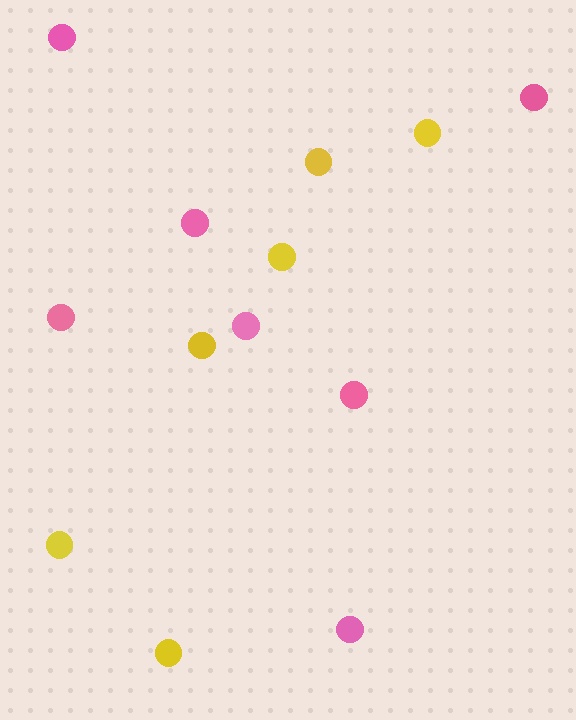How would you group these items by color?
There are 2 groups: one group of pink circles (7) and one group of yellow circles (6).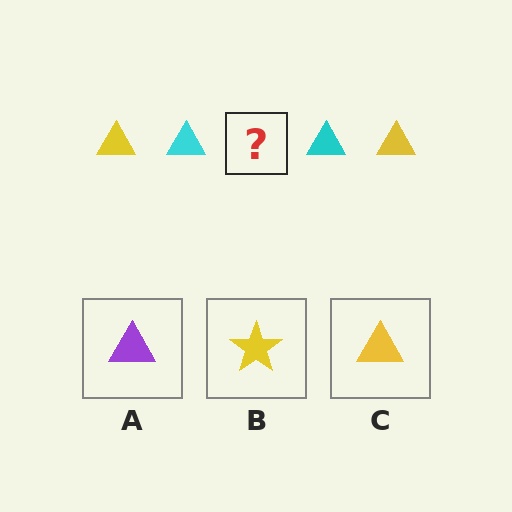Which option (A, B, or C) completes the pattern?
C.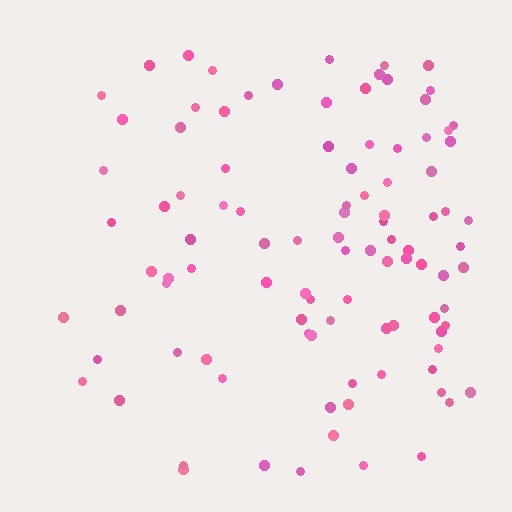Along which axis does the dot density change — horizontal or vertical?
Horizontal.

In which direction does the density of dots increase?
From left to right, with the right side densest.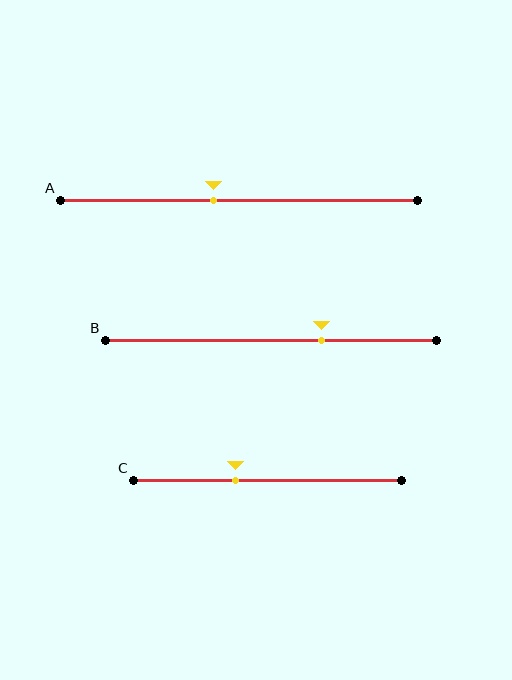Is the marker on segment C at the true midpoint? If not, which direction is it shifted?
No, the marker on segment C is shifted to the left by about 12% of the segment length.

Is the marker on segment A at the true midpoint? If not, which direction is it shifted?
No, the marker on segment A is shifted to the left by about 7% of the segment length.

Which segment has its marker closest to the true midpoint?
Segment A has its marker closest to the true midpoint.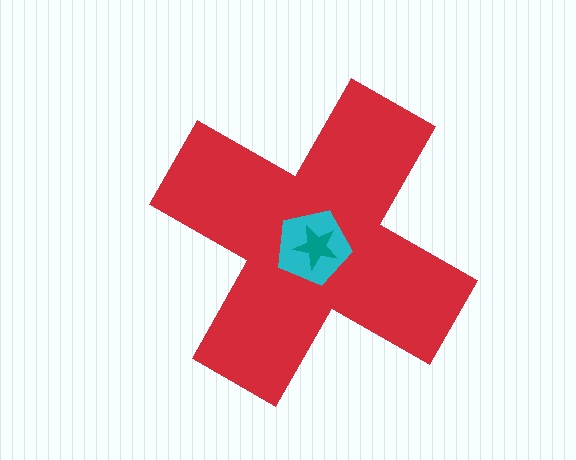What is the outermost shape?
The red cross.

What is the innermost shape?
The teal star.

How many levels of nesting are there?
3.